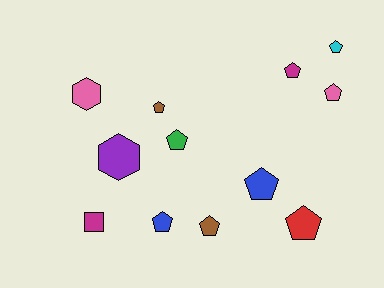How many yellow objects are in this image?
There are no yellow objects.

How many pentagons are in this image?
There are 9 pentagons.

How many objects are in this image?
There are 12 objects.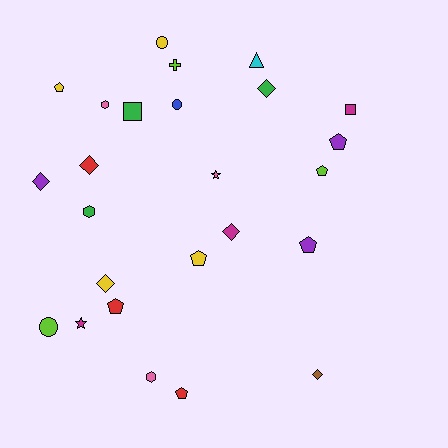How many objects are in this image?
There are 25 objects.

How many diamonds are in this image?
There are 6 diamonds.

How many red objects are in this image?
There are 3 red objects.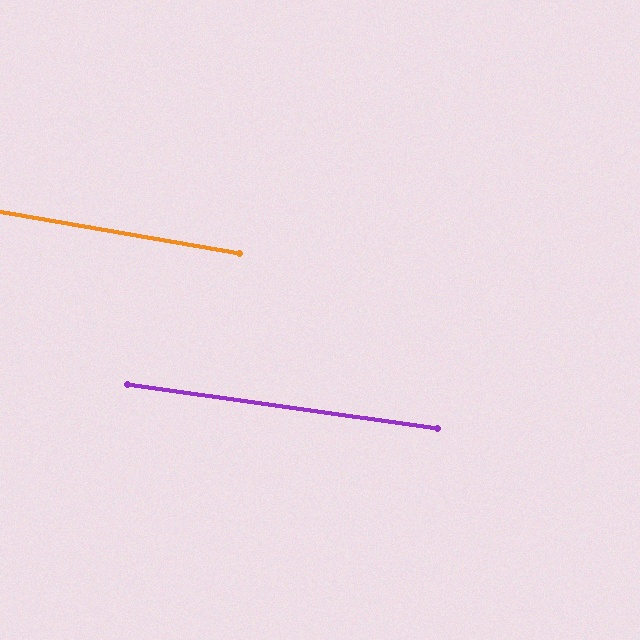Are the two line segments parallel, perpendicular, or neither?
Parallel — their directions differ by only 1.7°.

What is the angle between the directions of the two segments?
Approximately 2 degrees.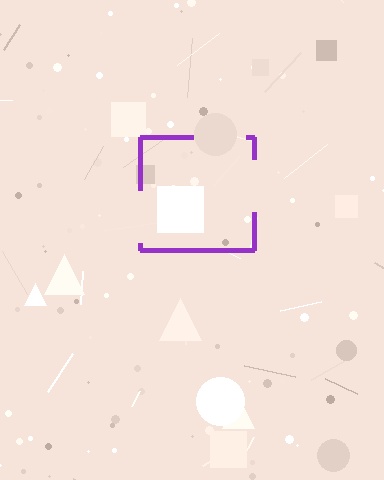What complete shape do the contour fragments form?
The contour fragments form a square.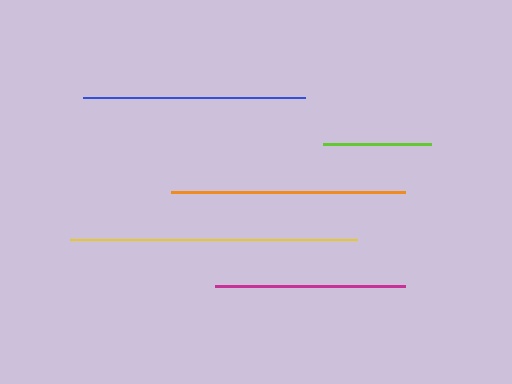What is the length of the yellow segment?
The yellow segment is approximately 287 pixels long.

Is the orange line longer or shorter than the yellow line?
The yellow line is longer than the orange line.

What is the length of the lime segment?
The lime segment is approximately 108 pixels long.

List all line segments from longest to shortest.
From longest to shortest: yellow, orange, blue, magenta, lime.